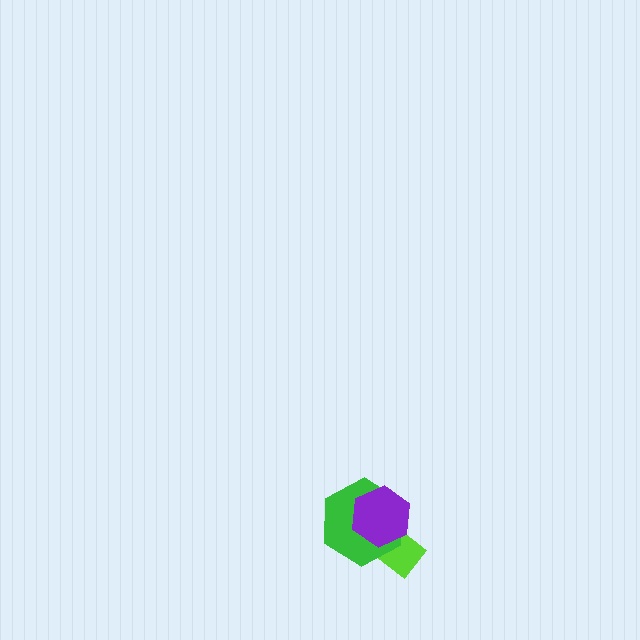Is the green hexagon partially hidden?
Yes, it is partially covered by another shape.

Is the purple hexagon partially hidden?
No, no other shape covers it.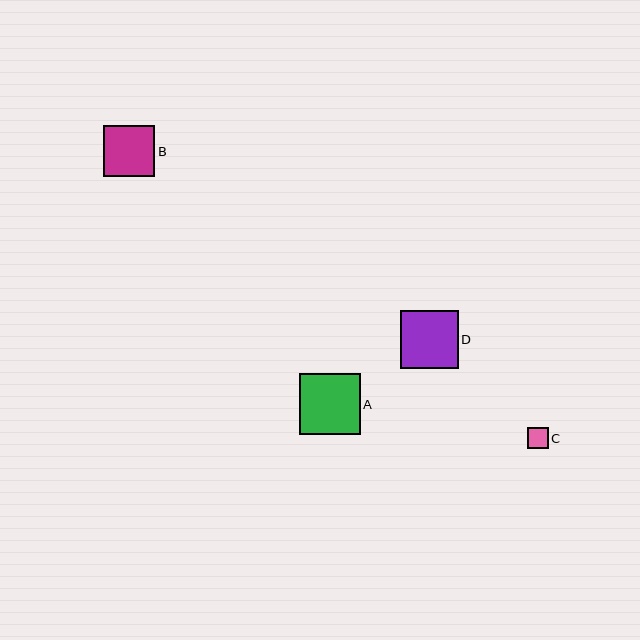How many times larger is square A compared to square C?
Square A is approximately 3.0 times the size of square C.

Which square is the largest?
Square A is the largest with a size of approximately 61 pixels.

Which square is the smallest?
Square C is the smallest with a size of approximately 20 pixels.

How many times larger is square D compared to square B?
Square D is approximately 1.1 times the size of square B.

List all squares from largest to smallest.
From largest to smallest: A, D, B, C.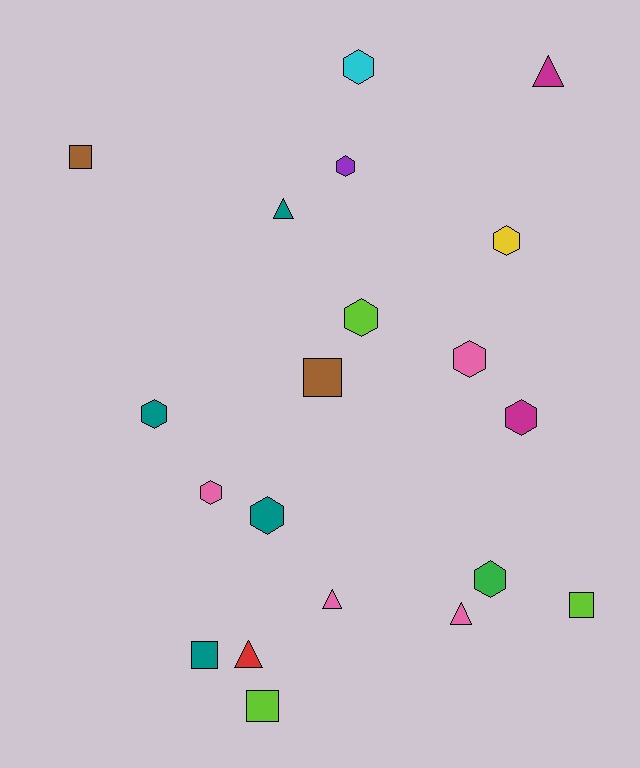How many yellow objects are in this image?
There is 1 yellow object.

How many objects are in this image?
There are 20 objects.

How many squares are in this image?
There are 5 squares.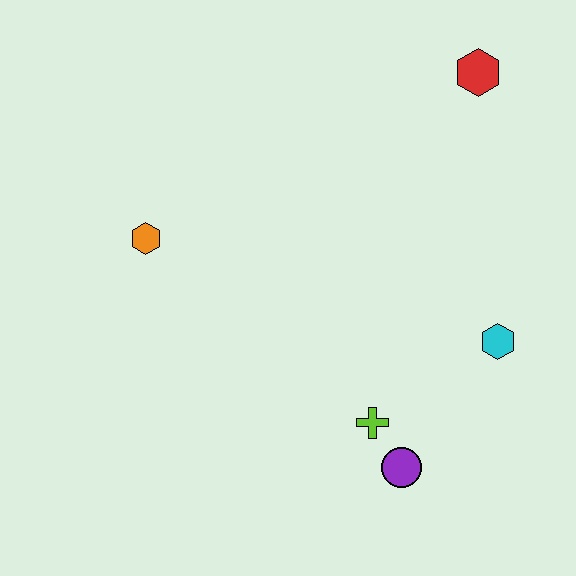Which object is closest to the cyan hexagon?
The lime cross is closest to the cyan hexagon.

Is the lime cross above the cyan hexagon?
No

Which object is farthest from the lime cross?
The red hexagon is farthest from the lime cross.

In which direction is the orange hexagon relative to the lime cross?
The orange hexagon is to the left of the lime cross.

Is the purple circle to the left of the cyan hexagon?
Yes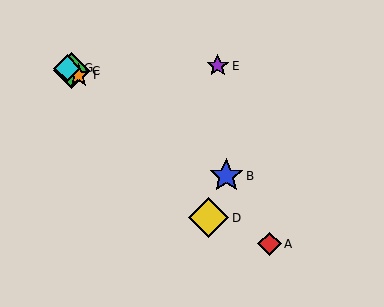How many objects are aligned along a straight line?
4 objects (B, C, F, G) are aligned along a straight line.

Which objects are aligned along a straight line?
Objects B, C, F, G are aligned along a straight line.